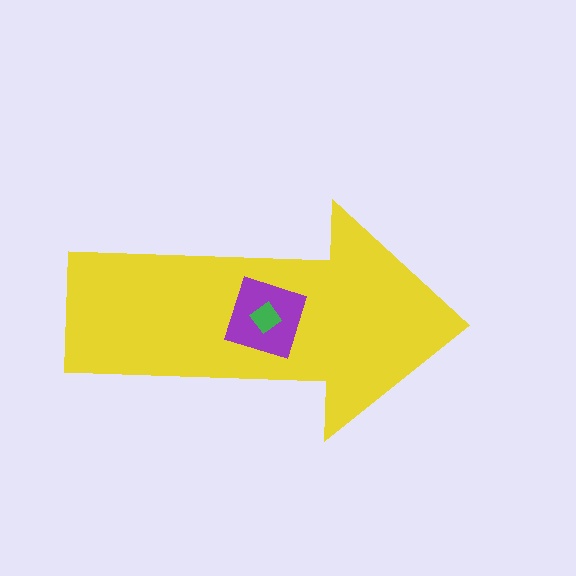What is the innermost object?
The green diamond.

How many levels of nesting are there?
3.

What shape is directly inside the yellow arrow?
The purple diamond.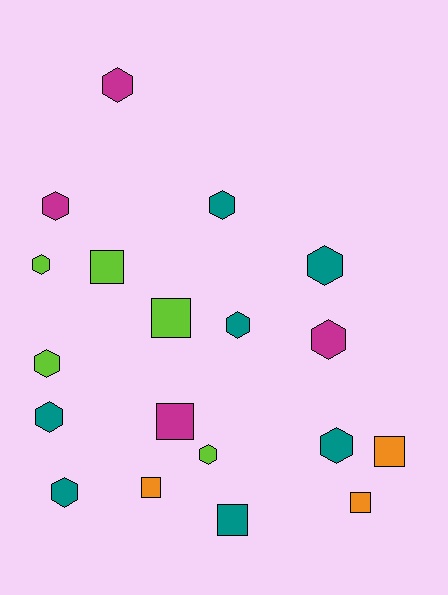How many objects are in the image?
There are 19 objects.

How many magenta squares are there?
There is 1 magenta square.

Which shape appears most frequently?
Hexagon, with 12 objects.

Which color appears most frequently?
Teal, with 7 objects.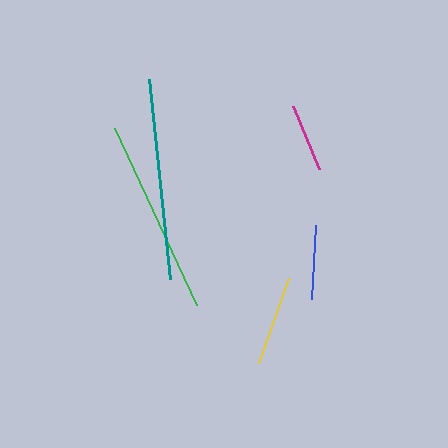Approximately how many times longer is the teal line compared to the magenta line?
The teal line is approximately 2.9 times the length of the magenta line.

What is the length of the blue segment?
The blue segment is approximately 74 pixels long.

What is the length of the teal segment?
The teal segment is approximately 201 pixels long.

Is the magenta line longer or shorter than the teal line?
The teal line is longer than the magenta line.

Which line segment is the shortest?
The magenta line is the shortest at approximately 69 pixels.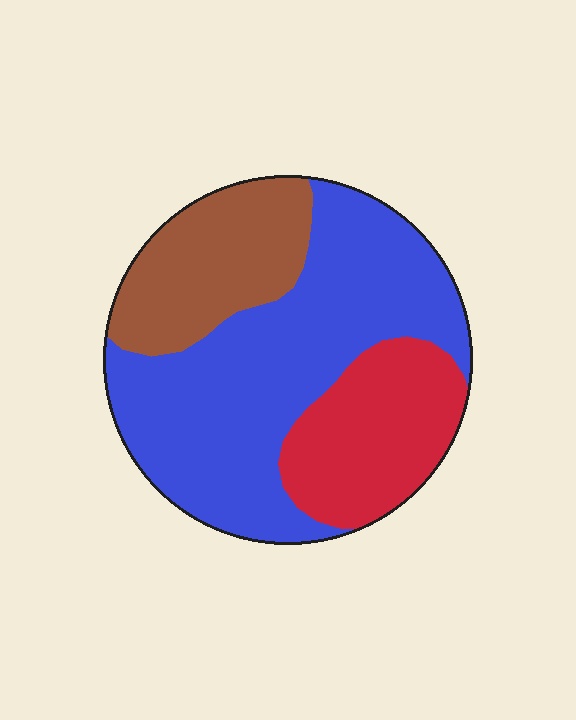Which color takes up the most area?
Blue, at roughly 55%.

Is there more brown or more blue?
Blue.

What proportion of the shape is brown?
Brown takes up about one fifth (1/5) of the shape.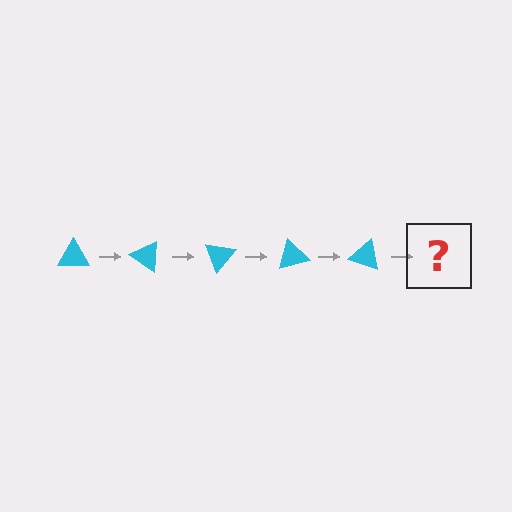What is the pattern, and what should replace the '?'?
The pattern is that the triangle rotates 35 degrees each step. The '?' should be a cyan triangle rotated 175 degrees.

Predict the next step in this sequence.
The next step is a cyan triangle rotated 175 degrees.